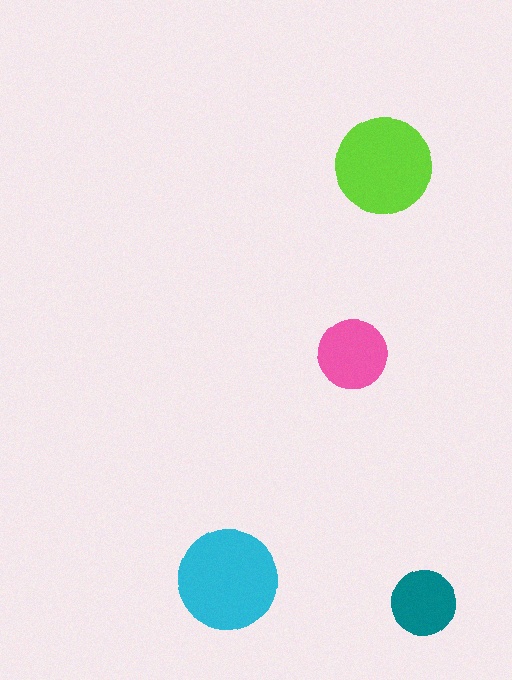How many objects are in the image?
There are 4 objects in the image.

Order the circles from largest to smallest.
the cyan one, the lime one, the pink one, the teal one.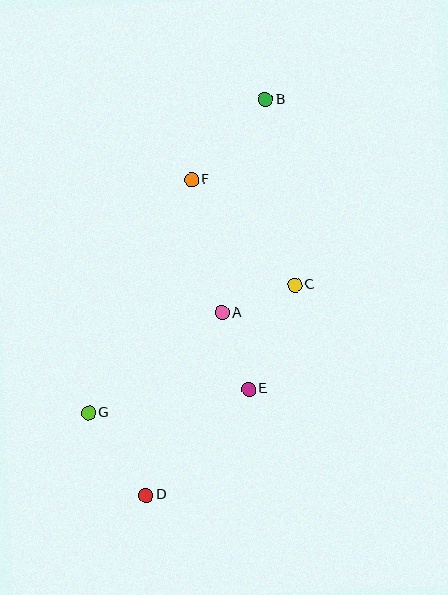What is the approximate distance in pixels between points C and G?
The distance between C and G is approximately 243 pixels.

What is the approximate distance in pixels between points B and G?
The distance between B and G is approximately 360 pixels.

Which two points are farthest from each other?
Points B and D are farthest from each other.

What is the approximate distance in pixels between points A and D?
The distance between A and D is approximately 198 pixels.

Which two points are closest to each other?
Points A and C are closest to each other.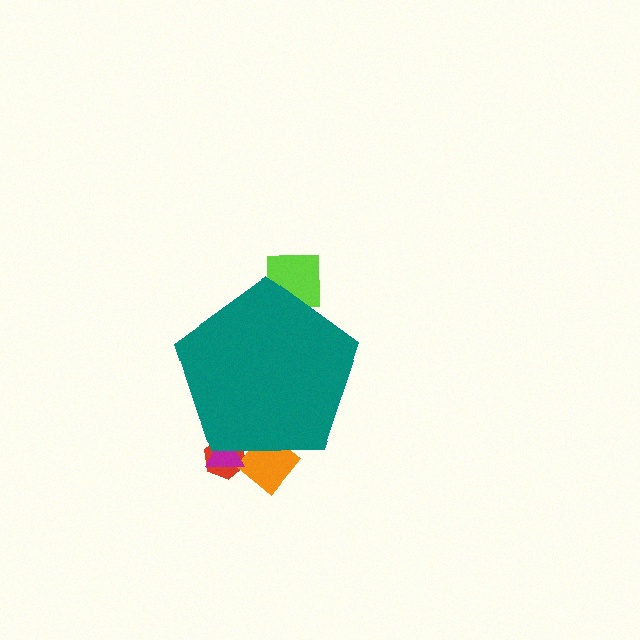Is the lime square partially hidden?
Yes, the lime square is partially hidden behind the teal pentagon.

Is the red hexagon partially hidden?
Yes, the red hexagon is partially hidden behind the teal pentagon.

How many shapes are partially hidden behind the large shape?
4 shapes are partially hidden.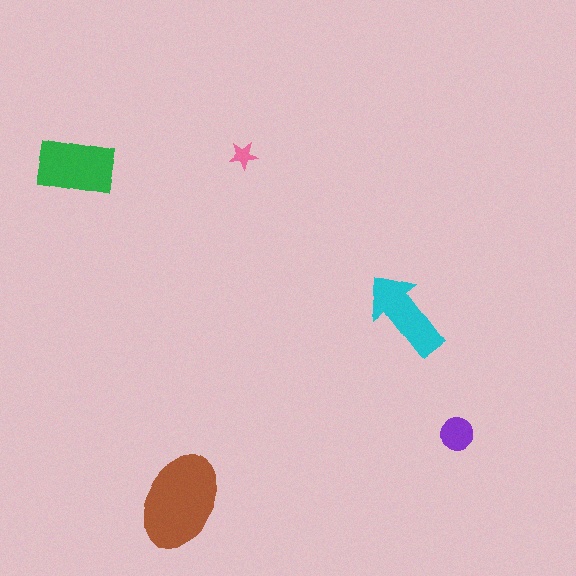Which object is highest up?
The pink star is topmost.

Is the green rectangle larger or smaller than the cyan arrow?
Larger.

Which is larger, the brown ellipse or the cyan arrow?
The brown ellipse.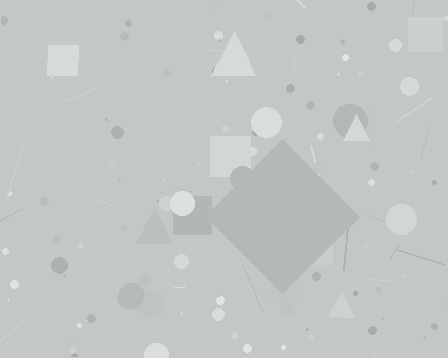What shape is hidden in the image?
A diamond is hidden in the image.